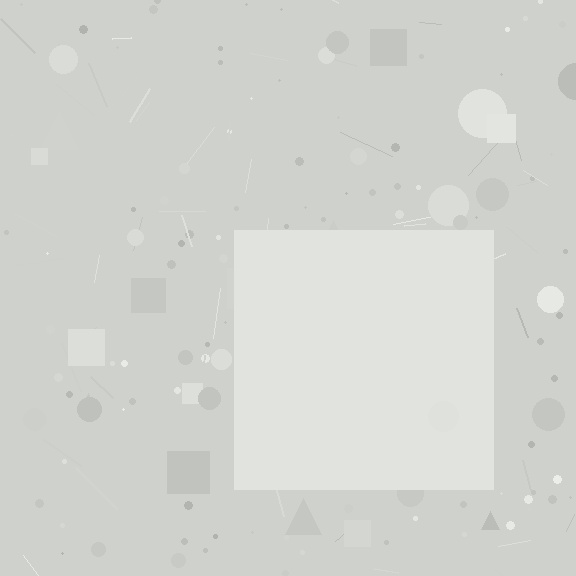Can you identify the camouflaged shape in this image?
The camouflaged shape is a square.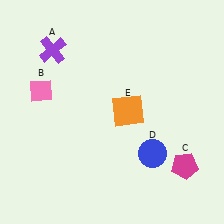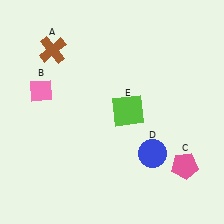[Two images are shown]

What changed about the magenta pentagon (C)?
In Image 1, C is magenta. In Image 2, it changed to pink.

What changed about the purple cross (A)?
In Image 1, A is purple. In Image 2, it changed to brown.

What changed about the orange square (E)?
In Image 1, E is orange. In Image 2, it changed to lime.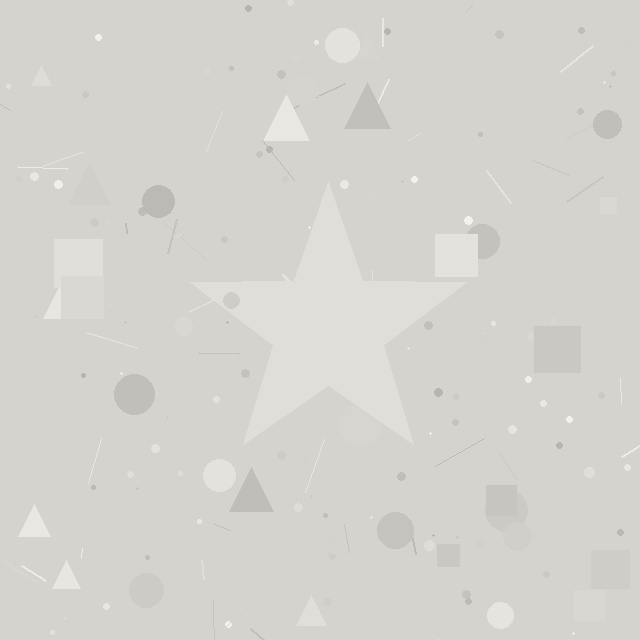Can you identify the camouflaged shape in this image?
The camouflaged shape is a star.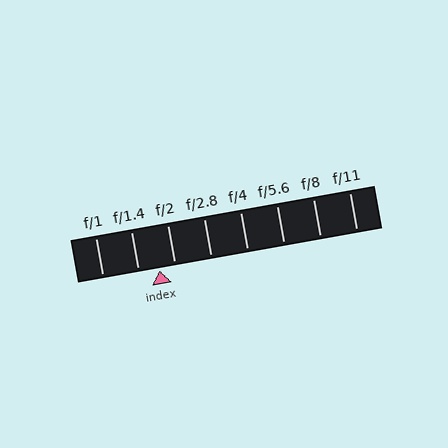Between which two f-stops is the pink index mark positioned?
The index mark is between f/1.4 and f/2.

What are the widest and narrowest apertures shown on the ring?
The widest aperture shown is f/1 and the narrowest is f/11.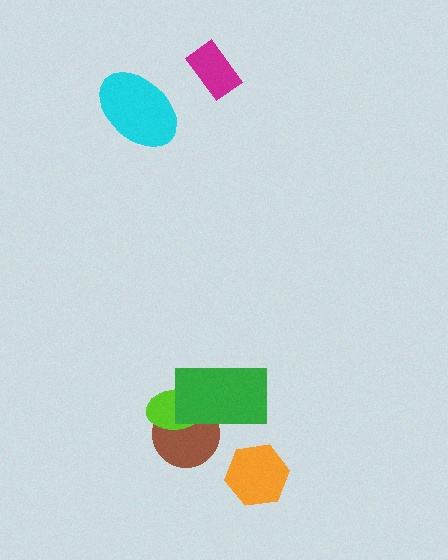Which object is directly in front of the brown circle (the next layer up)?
The lime ellipse is directly in front of the brown circle.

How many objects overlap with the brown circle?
2 objects overlap with the brown circle.